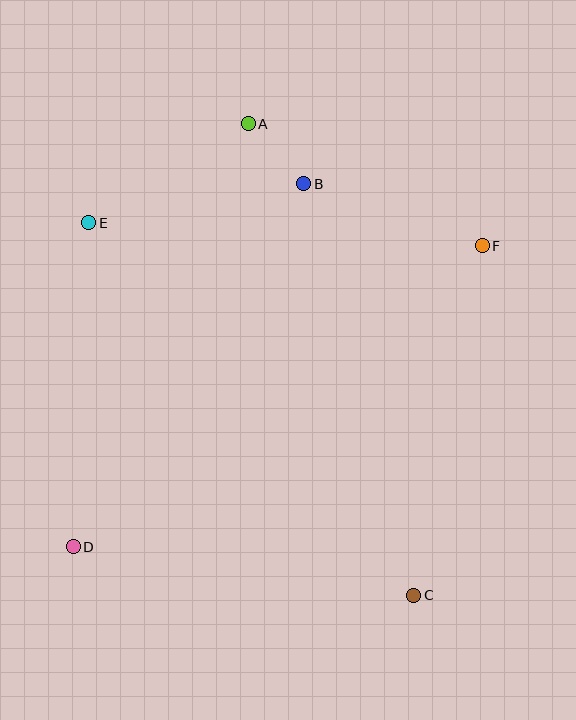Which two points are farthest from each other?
Points D and F are farthest from each other.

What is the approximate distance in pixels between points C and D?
The distance between C and D is approximately 344 pixels.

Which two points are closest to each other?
Points A and B are closest to each other.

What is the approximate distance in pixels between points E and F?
The distance between E and F is approximately 394 pixels.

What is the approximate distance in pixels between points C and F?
The distance between C and F is approximately 356 pixels.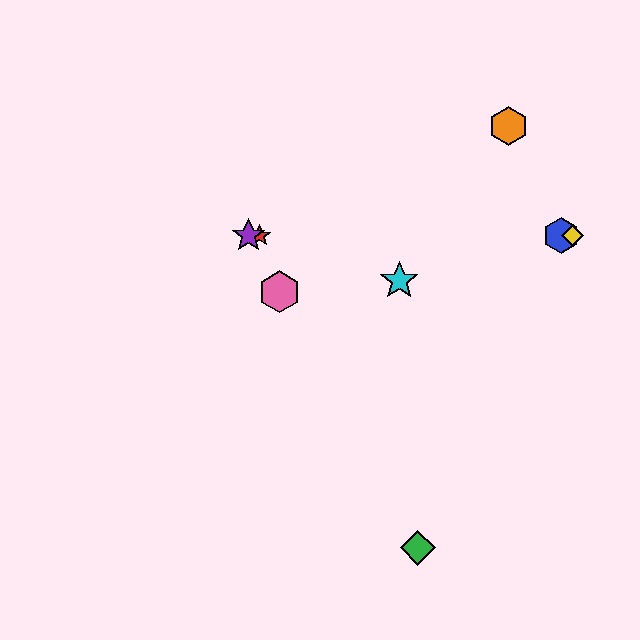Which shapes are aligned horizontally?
The red star, the blue hexagon, the yellow diamond, the purple star are aligned horizontally.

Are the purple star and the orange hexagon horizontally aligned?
No, the purple star is at y≈236 and the orange hexagon is at y≈126.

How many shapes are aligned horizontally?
4 shapes (the red star, the blue hexagon, the yellow diamond, the purple star) are aligned horizontally.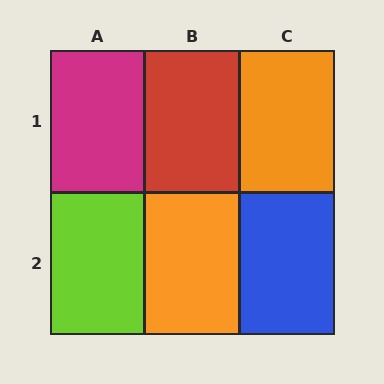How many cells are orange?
2 cells are orange.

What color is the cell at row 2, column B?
Orange.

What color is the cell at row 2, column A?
Lime.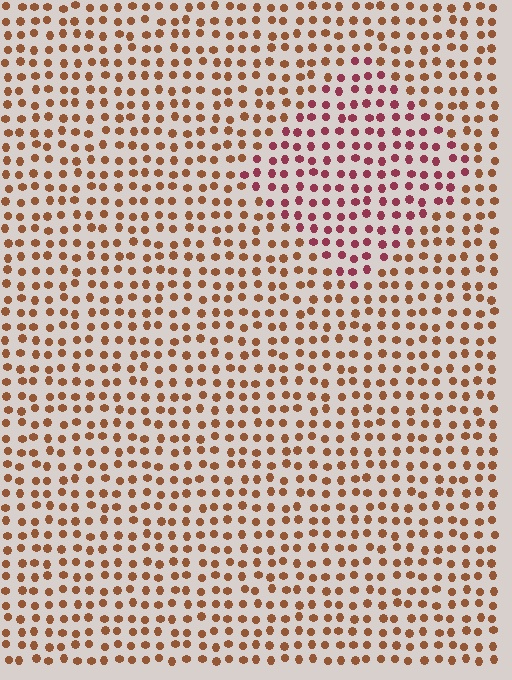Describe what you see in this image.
The image is filled with small brown elements in a uniform arrangement. A diamond-shaped region is visible where the elements are tinted to a slightly different hue, forming a subtle color boundary.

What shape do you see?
I see a diamond.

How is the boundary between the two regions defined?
The boundary is defined purely by a slight shift in hue (about 39 degrees). Spacing, size, and orientation are identical on both sides.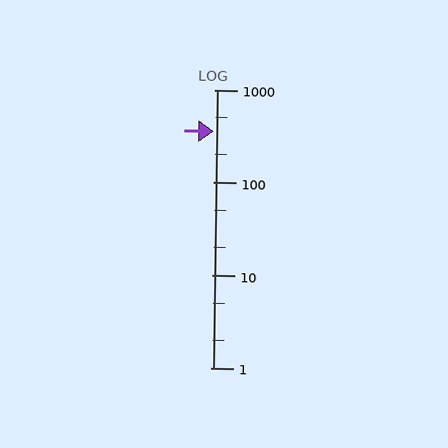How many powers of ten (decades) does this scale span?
The scale spans 3 decades, from 1 to 1000.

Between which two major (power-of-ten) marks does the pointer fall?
The pointer is between 100 and 1000.